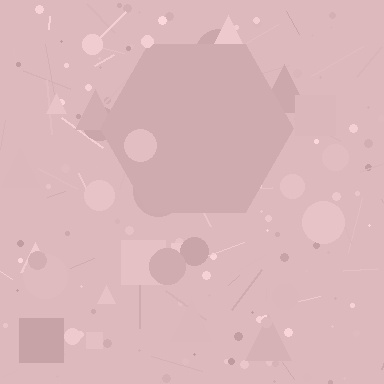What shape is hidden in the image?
A hexagon is hidden in the image.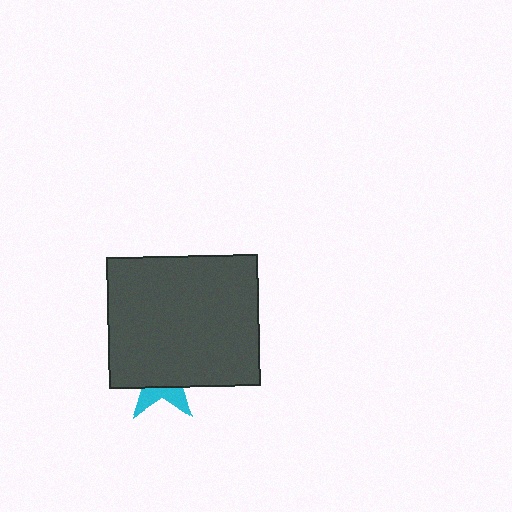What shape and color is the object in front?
The object in front is a dark gray rectangle.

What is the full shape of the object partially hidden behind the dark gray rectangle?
The partially hidden object is a cyan star.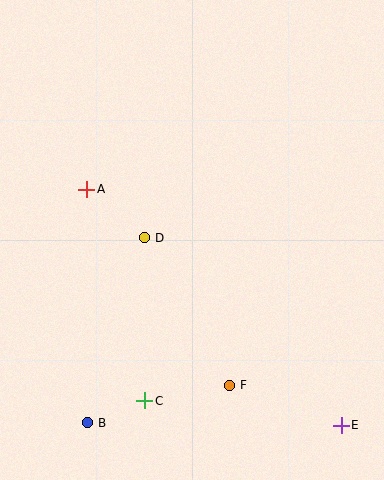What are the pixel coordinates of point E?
Point E is at (341, 425).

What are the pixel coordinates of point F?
Point F is at (230, 385).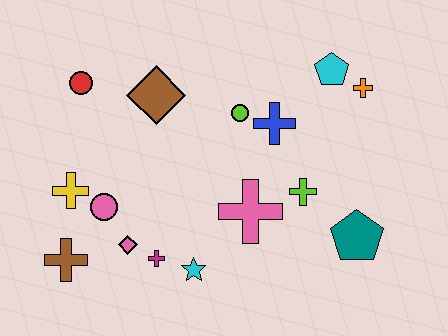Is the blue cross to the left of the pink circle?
No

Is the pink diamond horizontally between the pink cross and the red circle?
Yes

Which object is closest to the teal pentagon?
The lime cross is closest to the teal pentagon.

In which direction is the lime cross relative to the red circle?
The lime cross is to the right of the red circle.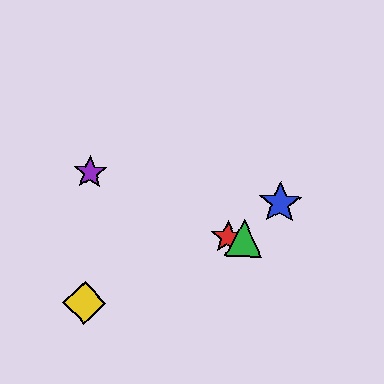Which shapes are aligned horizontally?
The red star, the green triangle are aligned horizontally.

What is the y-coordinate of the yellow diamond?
The yellow diamond is at y≈303.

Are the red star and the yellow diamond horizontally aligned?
No, the red star is at y≈237 and the yellow diamond is at y≈303.